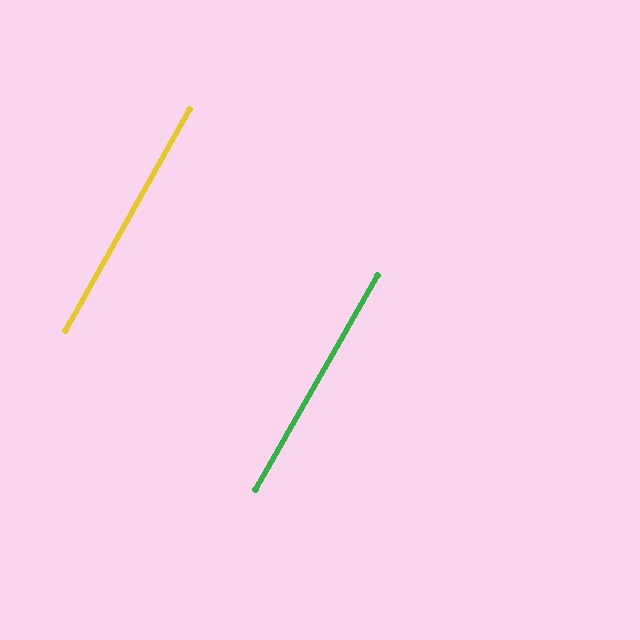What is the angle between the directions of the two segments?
Approximately 0 degrees.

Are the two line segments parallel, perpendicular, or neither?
Parallel — their directions differ by only 0.5°.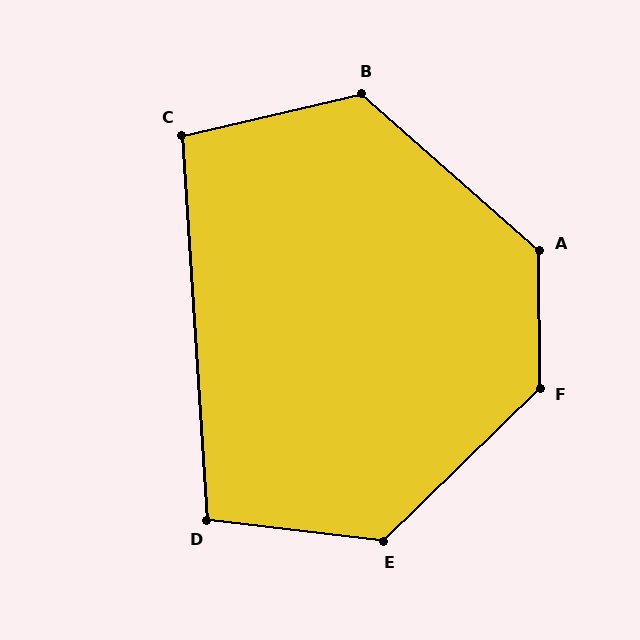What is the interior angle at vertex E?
Approximately 129 degrees (obtuse).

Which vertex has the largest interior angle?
F, at approximately 134 degrees.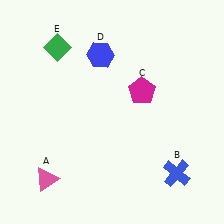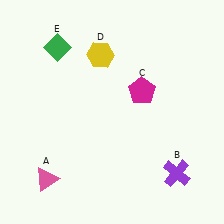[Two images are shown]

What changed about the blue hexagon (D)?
In Image 1, D is blue. In Image 2, it changed to yellow.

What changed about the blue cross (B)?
In Image 1, B is blue. In Image 2, it changed to purple.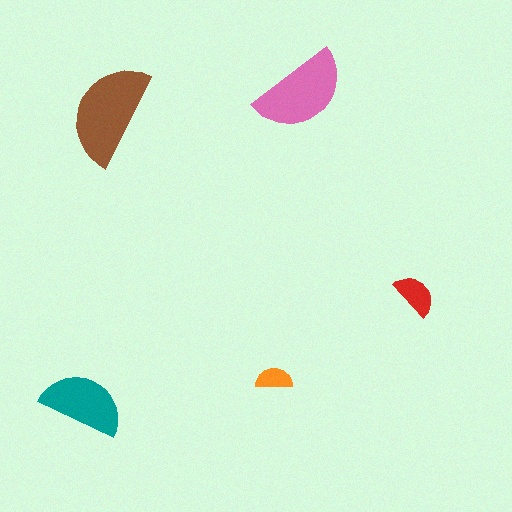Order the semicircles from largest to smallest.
the brown one, the pink one, the teal one, the red one, the orange one.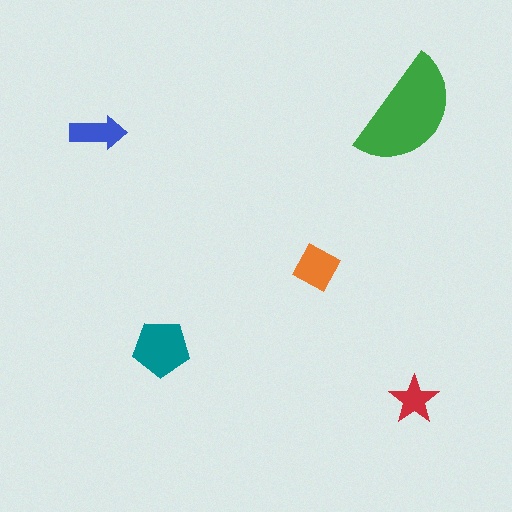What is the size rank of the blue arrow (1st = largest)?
4th.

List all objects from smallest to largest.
The red star, the blue arrow, the orange diamond, the teal pentagon, the green semicircle.